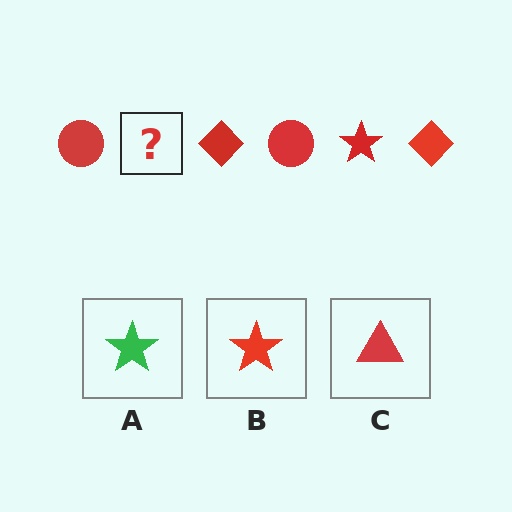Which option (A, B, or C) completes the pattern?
B.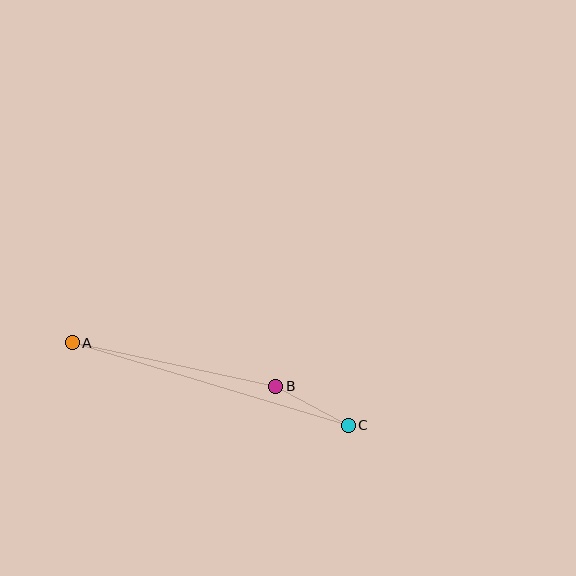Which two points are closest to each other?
Points B and C are closest to each other.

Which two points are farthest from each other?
Points A and C are farthest from each other.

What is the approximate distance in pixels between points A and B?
The distance between A and B is approximately 208 pixels.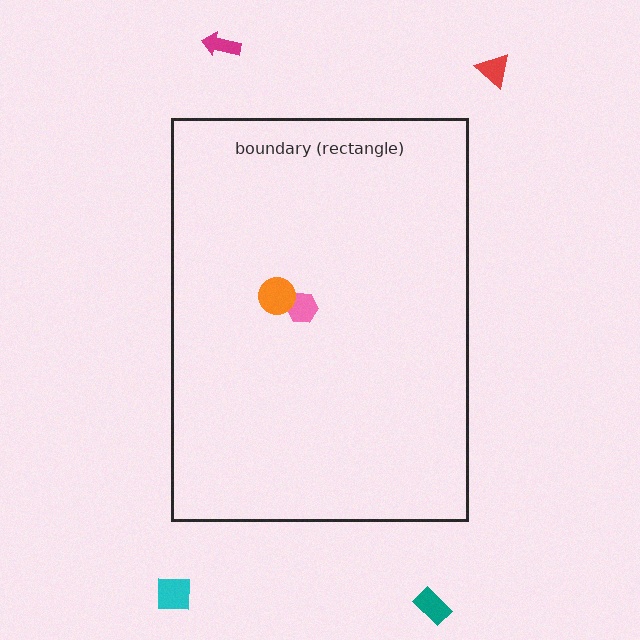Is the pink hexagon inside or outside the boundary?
Inside.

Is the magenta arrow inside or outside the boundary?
Outside.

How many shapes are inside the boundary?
2 inside, 4 outside.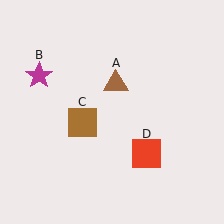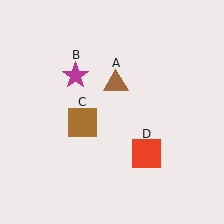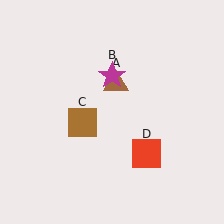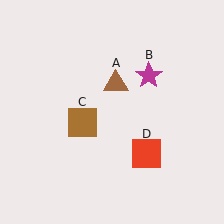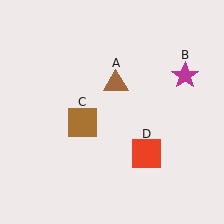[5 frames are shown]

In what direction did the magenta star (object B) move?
The magenta star (object B) moved right.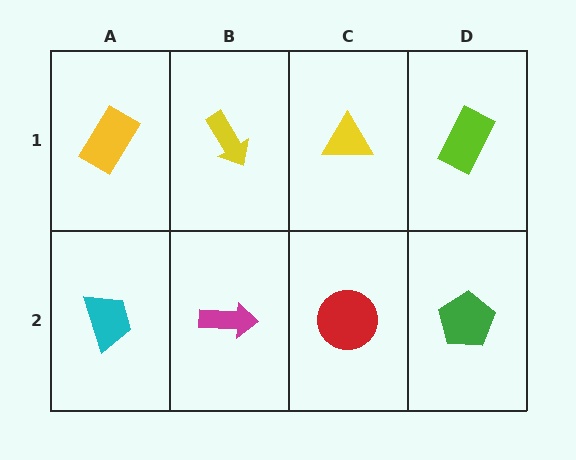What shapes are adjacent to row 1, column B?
A magenta arrow (row 2, column B), a yellow rectangle (row 1, column A), a yellow triangle (row 1, column C).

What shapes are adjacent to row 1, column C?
A red circle (row 2, column C), a yellow arrow (row 1, column B), a lime rectangle (row 1, column D).